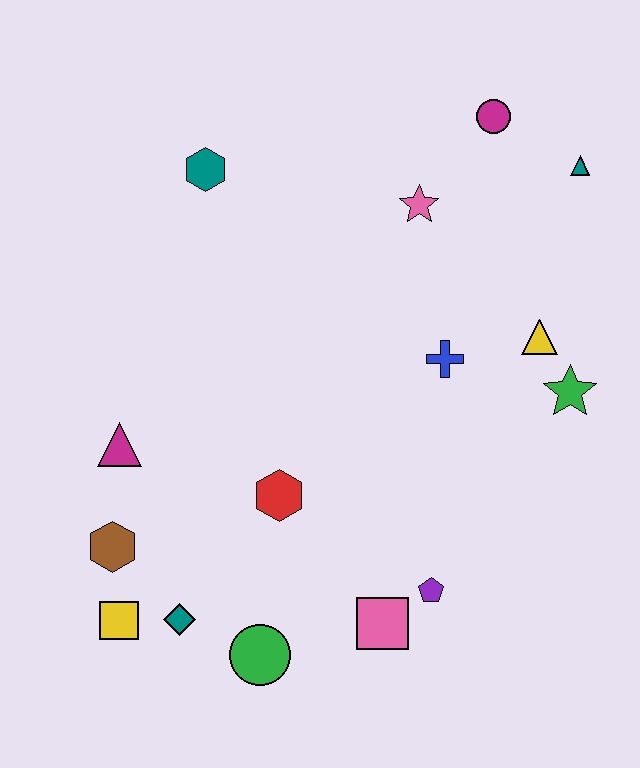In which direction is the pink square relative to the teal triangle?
The pink square is below the teal triangle.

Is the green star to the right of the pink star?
Yes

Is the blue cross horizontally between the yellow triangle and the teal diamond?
Yes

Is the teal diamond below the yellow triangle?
Yes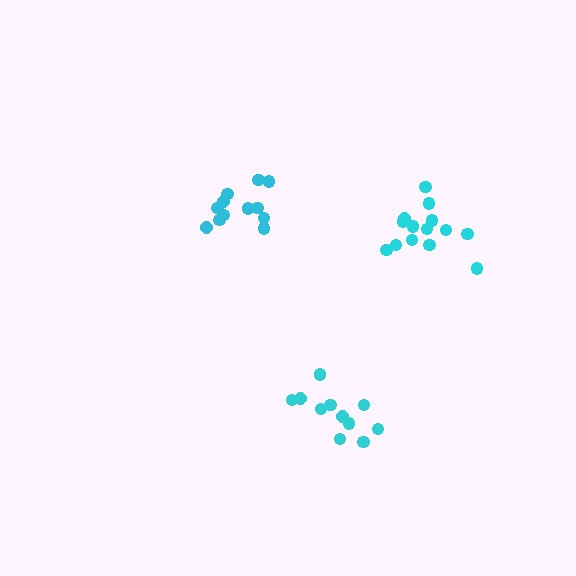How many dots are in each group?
Group 1: 12 dots, Group 2: 11 dots, Group 3: 14 dots (37 total).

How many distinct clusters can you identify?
There are 3 distinct clusters.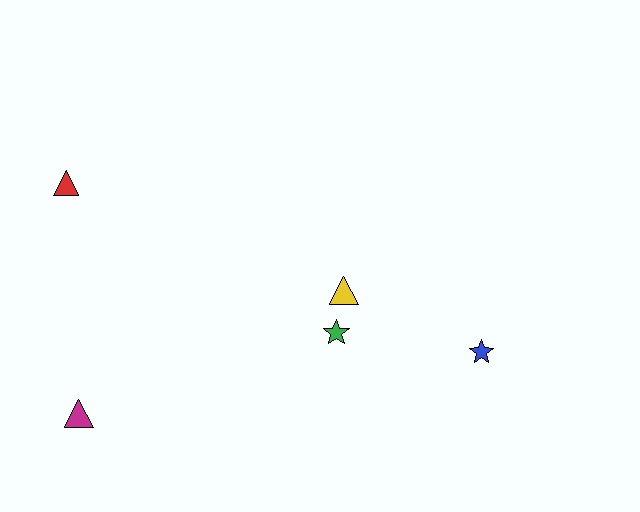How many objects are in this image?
There are 5 objects.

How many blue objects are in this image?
There is 1 blue object.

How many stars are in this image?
There are 2 stars.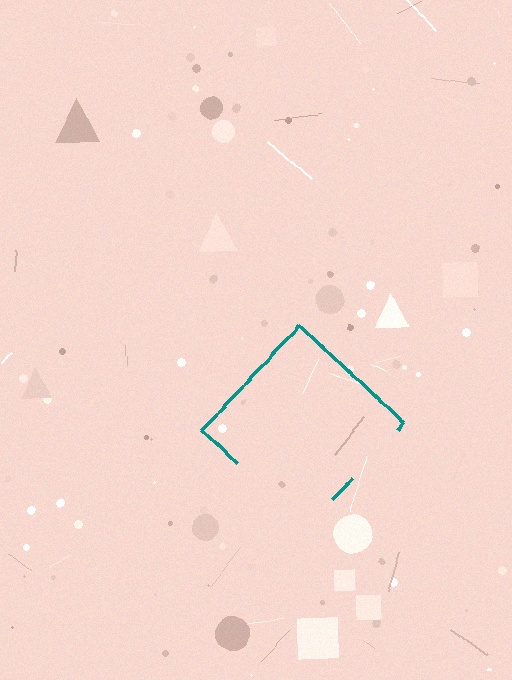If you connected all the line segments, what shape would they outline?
They would outline a diamond.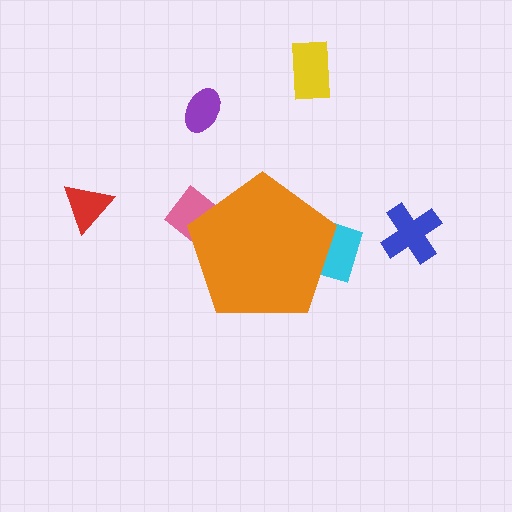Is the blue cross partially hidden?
No, the blue cross is fully visible.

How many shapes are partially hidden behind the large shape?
2 shapes are partially hidden.